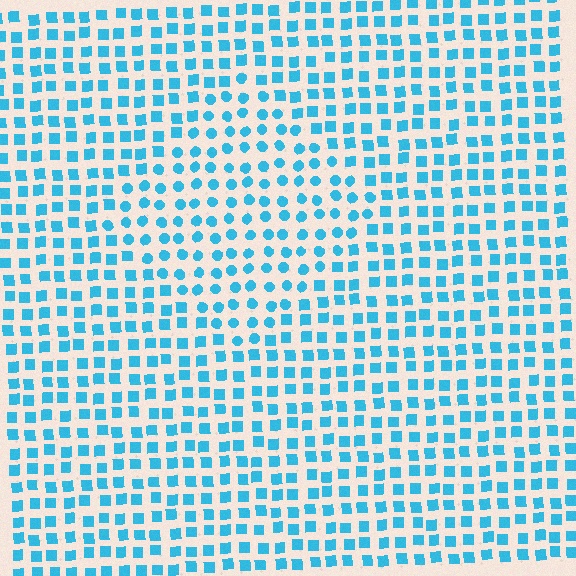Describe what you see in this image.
The image is filled with small cyan elements arranged in a uniform grid. A diamond-shaped region contains circles, while the surrounding area contains squares. The boundary is defined purely by the change in element shape.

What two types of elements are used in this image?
The image uses circles inside the diamond region and squares outside it.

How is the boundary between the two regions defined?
The boundary is defined by a change in element shape: circles inside vs. squares outside. All elements share the same color and spacing.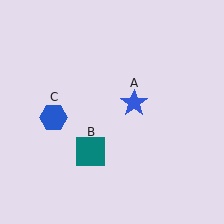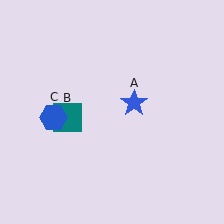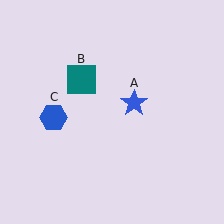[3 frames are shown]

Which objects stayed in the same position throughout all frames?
Blue star (object A) and blue hexagon (object C) remained stationary.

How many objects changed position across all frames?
1 object changed position: teal square (object B).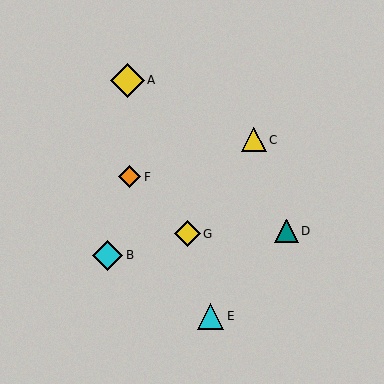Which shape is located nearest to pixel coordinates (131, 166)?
The orange diamond (labeled F) at (130, 177) is nearest to that location.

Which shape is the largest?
The yellow diamond (labeled A) is the largest.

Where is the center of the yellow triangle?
The center of the yellow triangle is at (254, 140).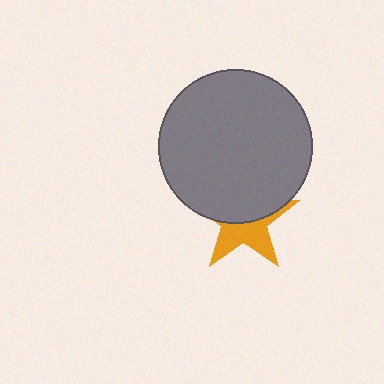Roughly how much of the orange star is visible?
A small part of it is visible (roughly 45%).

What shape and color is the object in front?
The object in front is a gray circle.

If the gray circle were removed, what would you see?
You would see the complete orange star.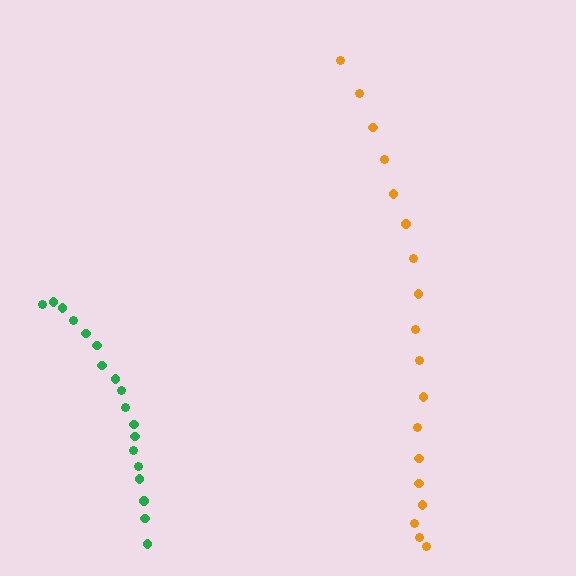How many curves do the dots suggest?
There are 2 distinct paths.